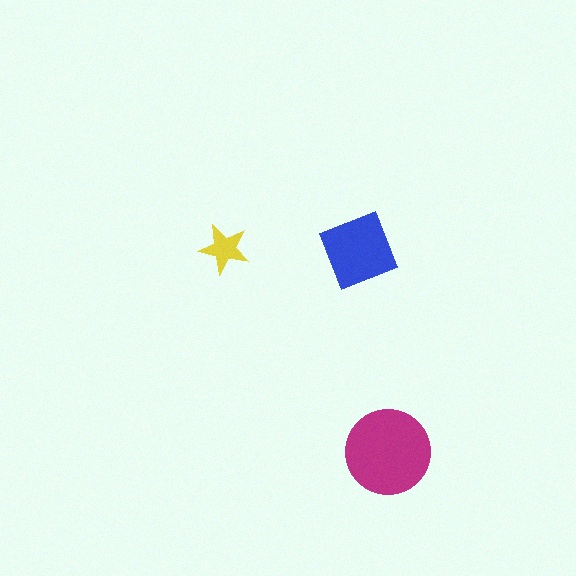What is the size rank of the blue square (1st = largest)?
2nd.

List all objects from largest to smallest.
The magenta circle, the blue square, the yellow star.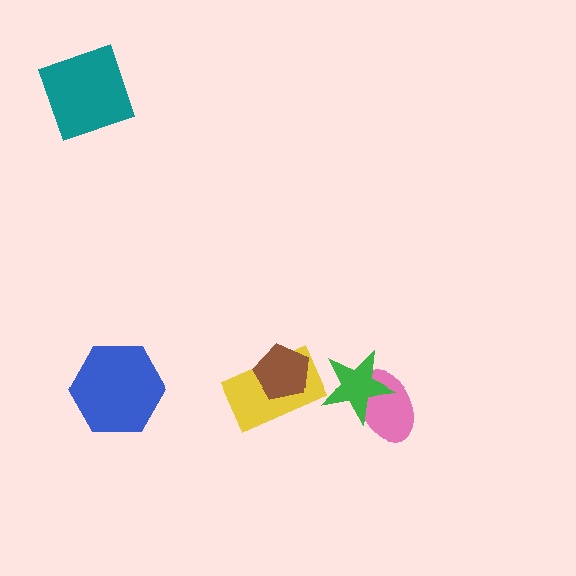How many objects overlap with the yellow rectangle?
1 object overlaps with the yellow rectangle.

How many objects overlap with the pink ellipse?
1 object overlaps with the pink ellipse.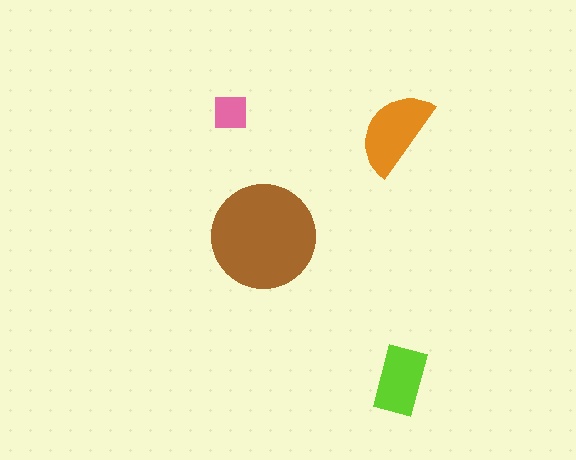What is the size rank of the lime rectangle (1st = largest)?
3rd.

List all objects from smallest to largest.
The pink square, the lime rectangle, the orange semicircle, the brown circle.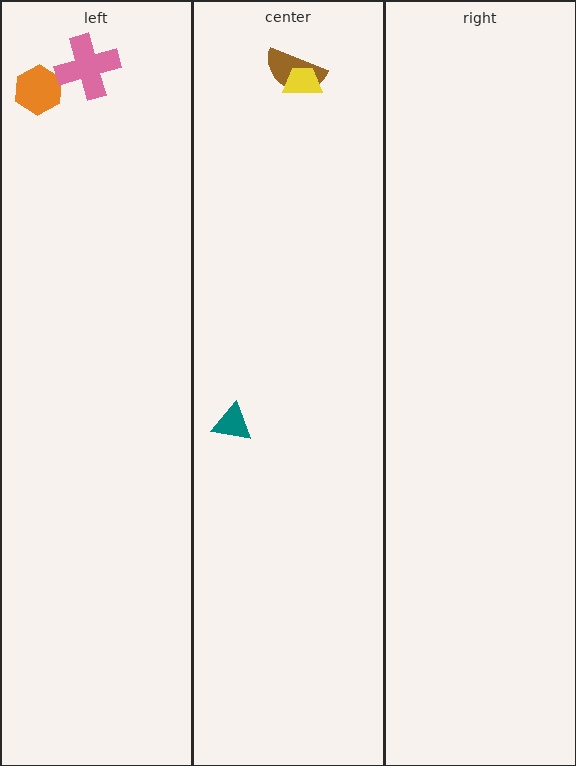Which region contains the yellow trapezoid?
The center region.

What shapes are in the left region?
The orange hexagon, the pink cross.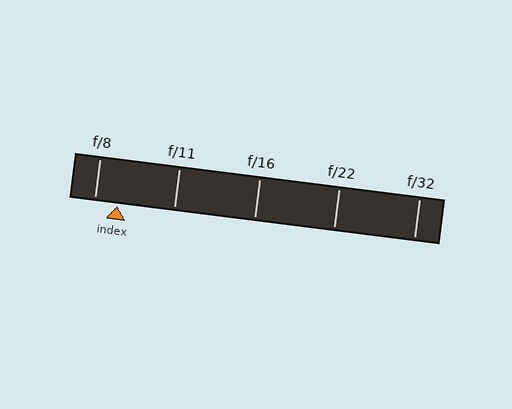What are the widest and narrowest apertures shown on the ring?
The widest aperture shown is f/8 and the narrowest is f/32.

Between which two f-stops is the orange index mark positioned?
The index mark is between f/8 and f/11.